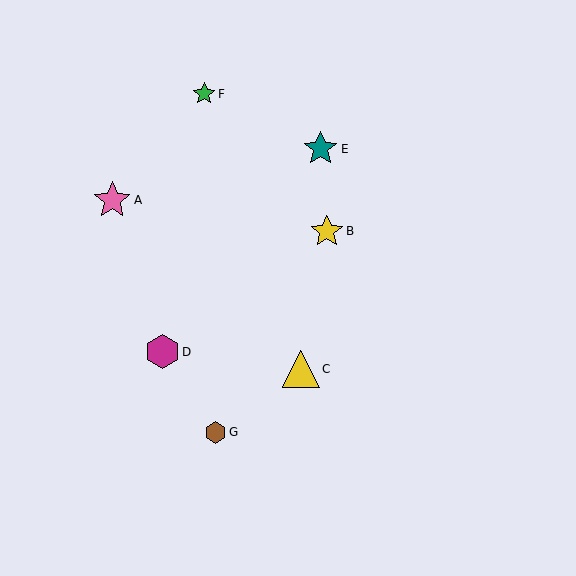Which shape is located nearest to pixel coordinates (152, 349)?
The magenta hexagon (labeled D) at (163, 352) is nearest to that location.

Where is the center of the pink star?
The center of the pink star is at (112, 200).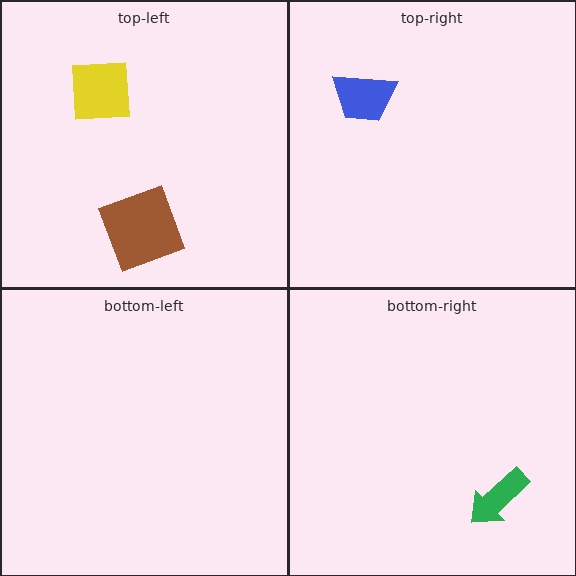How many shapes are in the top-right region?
1.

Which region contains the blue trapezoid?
The top-right region.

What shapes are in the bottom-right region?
The green arrow.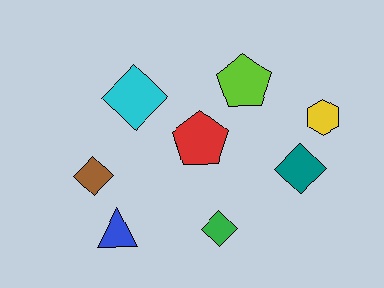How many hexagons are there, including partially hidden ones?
There is 1 hexagon.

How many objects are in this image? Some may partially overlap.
There are 8 objects.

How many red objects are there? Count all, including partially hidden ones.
There is 1 red object.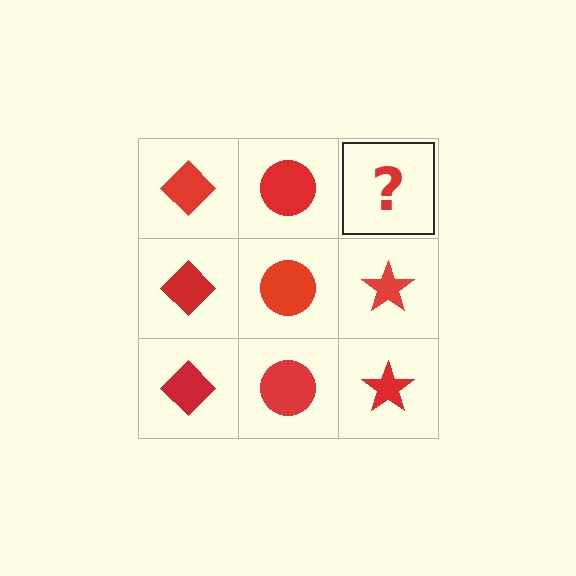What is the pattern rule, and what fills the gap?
The rule is that each column has a consistent shape. The gap should be filled with a red star.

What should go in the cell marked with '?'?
The missing cell should contain a red star.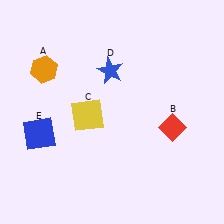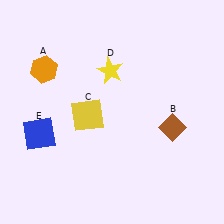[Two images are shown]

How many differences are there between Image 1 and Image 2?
There are 2 differences between the two images.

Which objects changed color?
B changed from red to brown. D changed from blue to yellow.